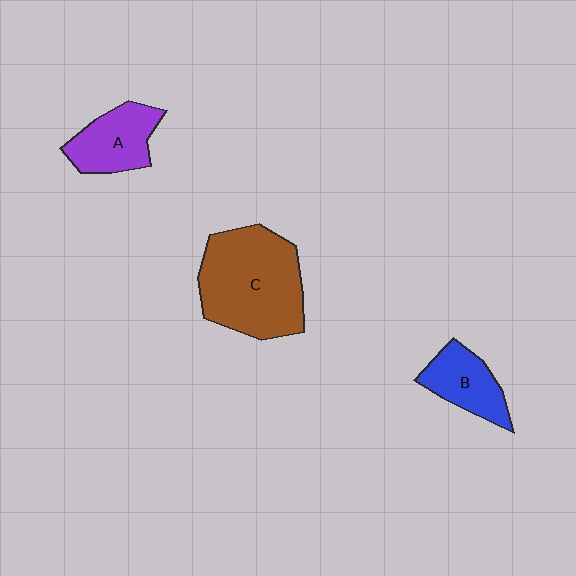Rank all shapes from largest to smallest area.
From largest to smallest: C (brown), A (purple), B (blue).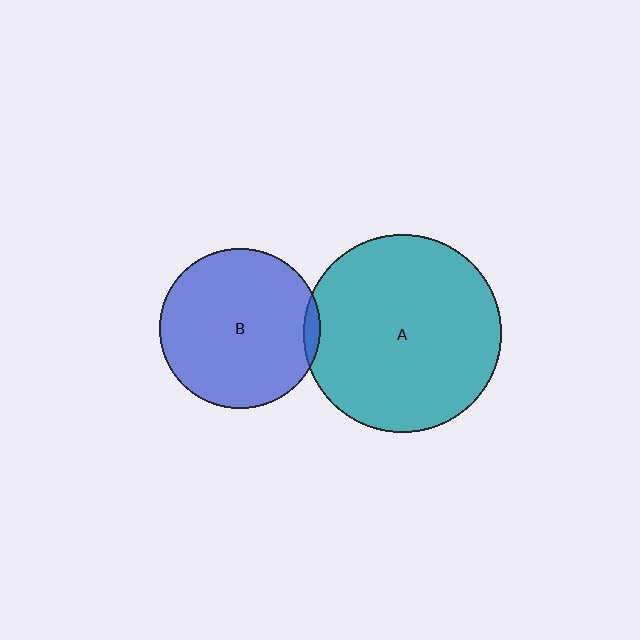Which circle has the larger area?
Circle A (teal).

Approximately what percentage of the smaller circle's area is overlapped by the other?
Approximately 5%.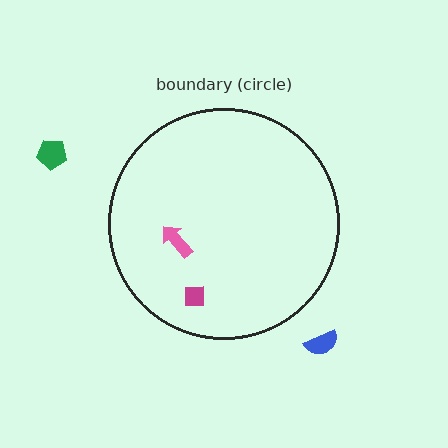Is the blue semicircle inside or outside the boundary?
Outside.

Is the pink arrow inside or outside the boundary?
Inside.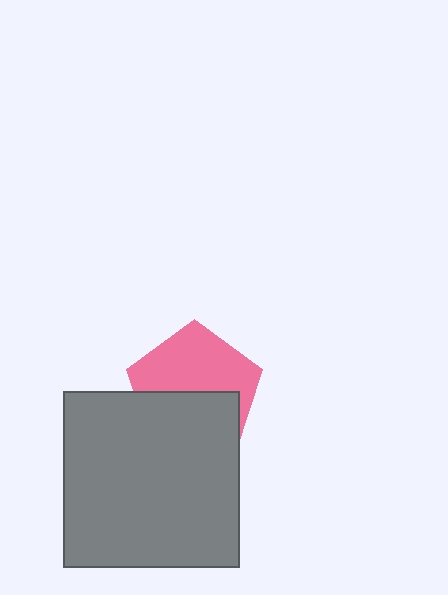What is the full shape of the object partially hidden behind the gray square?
The partially hidden object is a pink pentagon.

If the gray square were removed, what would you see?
You would see the complete pink pentagon.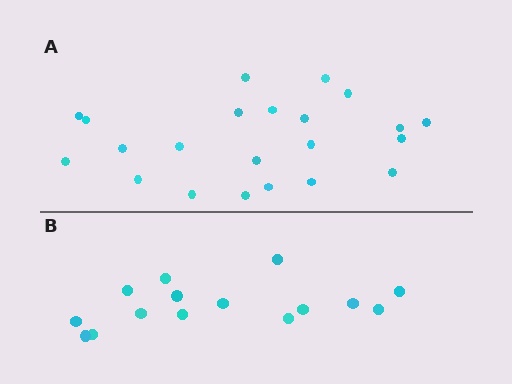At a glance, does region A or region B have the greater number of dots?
Region A (the top region) has more dots.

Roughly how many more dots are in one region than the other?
Region A has roughly 8 or so more dots than region B.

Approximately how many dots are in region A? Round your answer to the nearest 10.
About 20 dots. (The exact count is 22, which rounds to 20.)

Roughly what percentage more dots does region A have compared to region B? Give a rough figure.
About 45% more.